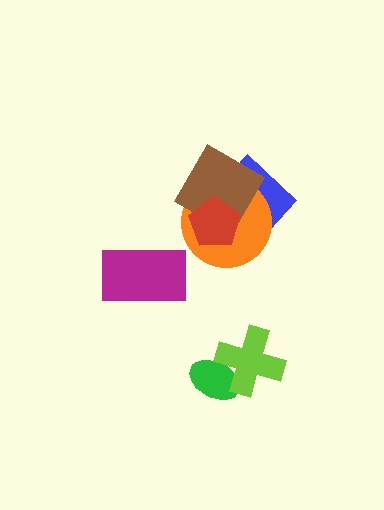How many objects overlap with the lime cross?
1 object overlaps with the lime cross.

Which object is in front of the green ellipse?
The lime cross is in front of the green ellipse.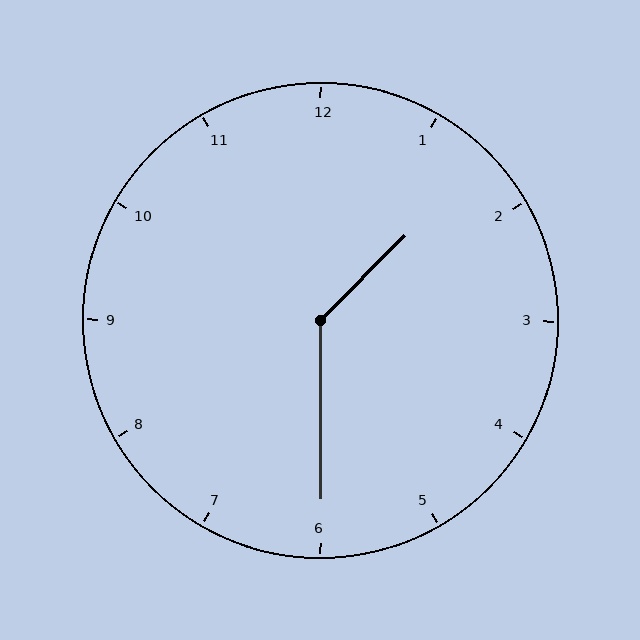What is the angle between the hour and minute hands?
Approximately 135 degrees.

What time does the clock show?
1:30.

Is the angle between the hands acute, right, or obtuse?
It is obtuse.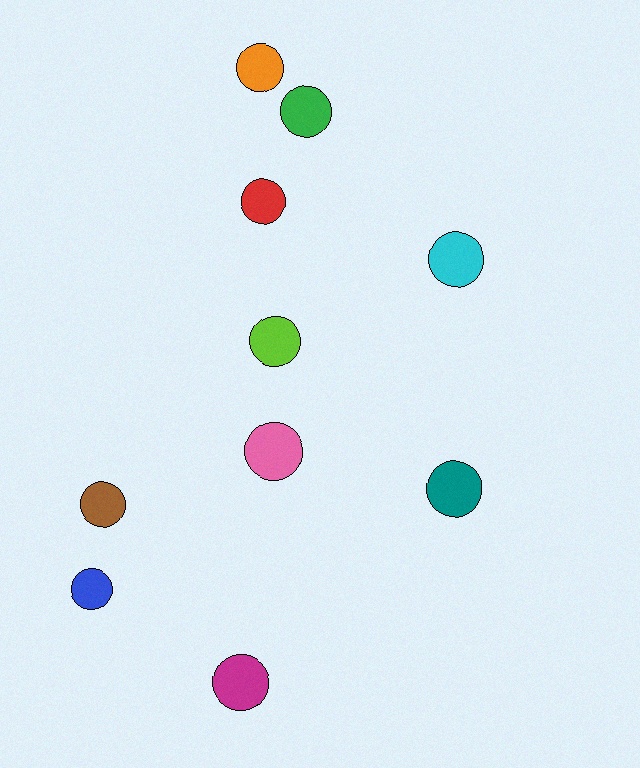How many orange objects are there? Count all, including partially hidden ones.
There is 1 orange object.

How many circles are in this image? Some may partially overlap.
There are 10 circles.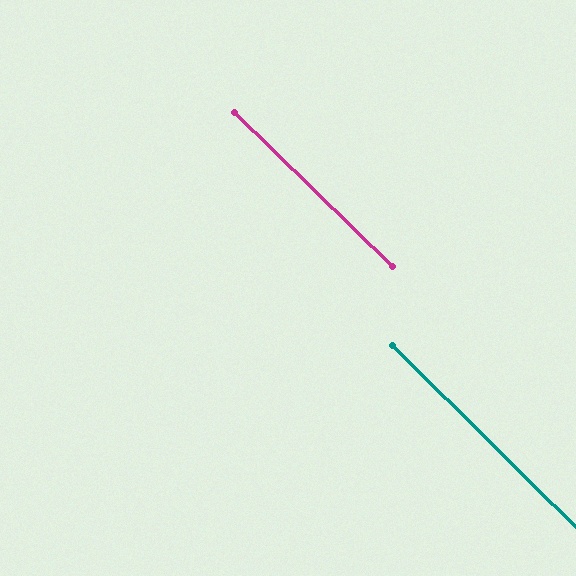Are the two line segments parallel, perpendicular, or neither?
Parallel — their directions differ by only 0.6°.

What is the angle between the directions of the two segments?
Approximately 1 degree.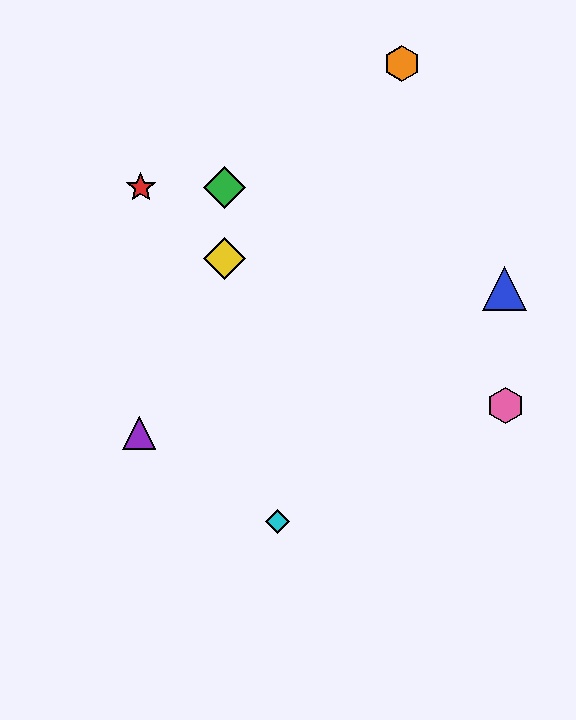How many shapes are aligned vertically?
2 shapes (the green diamond, the yellow diamond) are aligned vertically.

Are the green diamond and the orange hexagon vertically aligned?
No, the green diamond is at x≈224 and the orange hexagon is at x≈402.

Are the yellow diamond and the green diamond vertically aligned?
Yes, both are at x≈224.